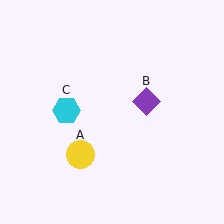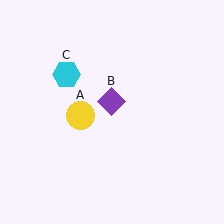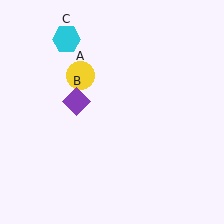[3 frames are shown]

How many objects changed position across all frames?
3 objects changed position: yellow circle (object A), purple diamond (object B), cyan hexagon (object C).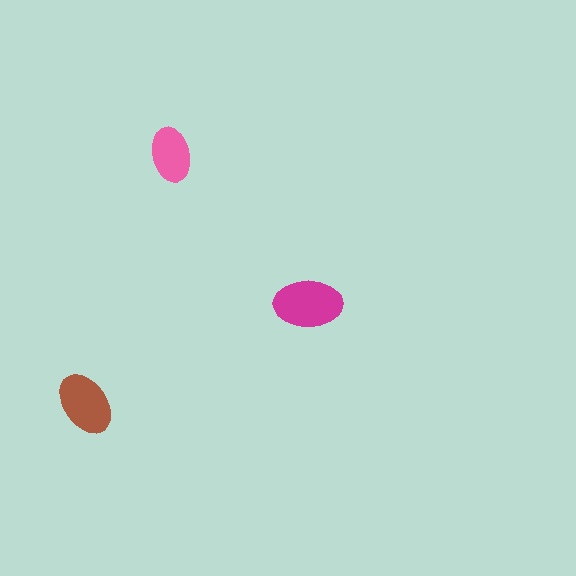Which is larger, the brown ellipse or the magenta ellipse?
The magenta one.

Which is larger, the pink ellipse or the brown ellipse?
The brown one.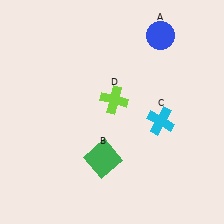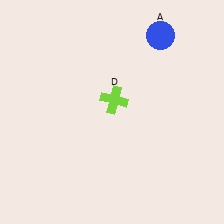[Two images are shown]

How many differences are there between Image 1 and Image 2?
There are 2 differences between the two images.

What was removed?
The green square (B), the cyan cross (C) were removed in Image 2.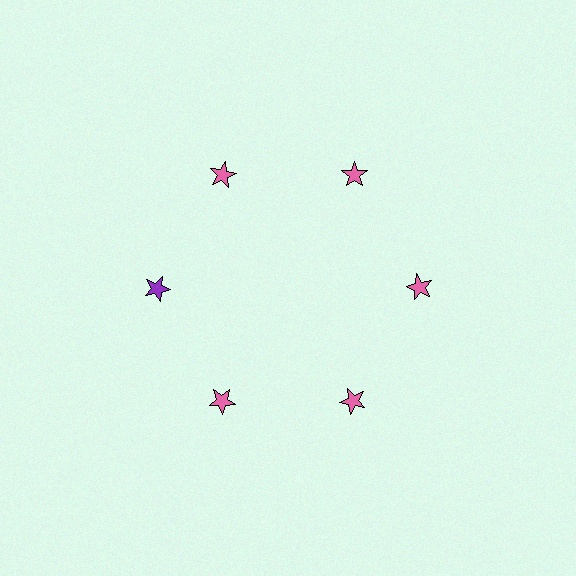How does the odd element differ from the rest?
It has a different color: purple instead of pink.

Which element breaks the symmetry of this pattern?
The purple star at roughly the 9 o'clock position breaks the symmetry. All other shapes are pink stars.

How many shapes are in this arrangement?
There are 6 shapes arranged in a ring pattern.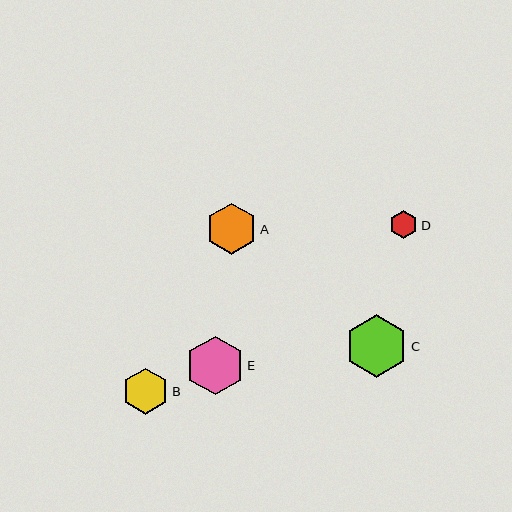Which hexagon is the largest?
Hexagon C is the largest with a size of approximately 63 pixels.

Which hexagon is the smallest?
Hexagon D is the smallest with a size of approximately 28 pixels.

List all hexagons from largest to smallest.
From largest to smallest: C, E, A, B, D.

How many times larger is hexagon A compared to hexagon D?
Hexagon A is approximately 1.8 times the size of hexagon D.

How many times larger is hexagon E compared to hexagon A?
Hexagon E is approximately 1.1 times the size of hexagon A.